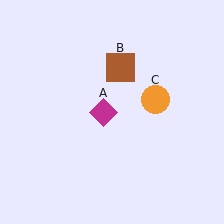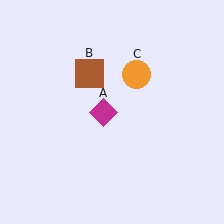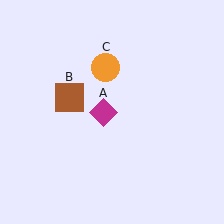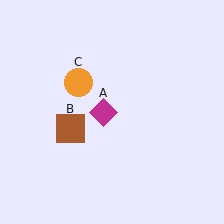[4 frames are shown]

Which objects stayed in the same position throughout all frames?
Magenta diamond (object A) remained stationary.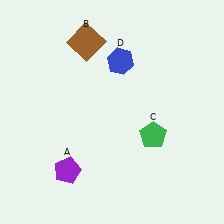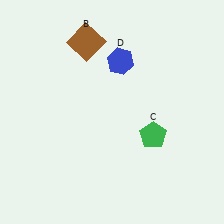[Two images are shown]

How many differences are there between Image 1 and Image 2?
There is 1 difference between the two images.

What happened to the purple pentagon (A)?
The purple pentagon (A) was removed in Image 2. It was in the bottom-left area of Image 1.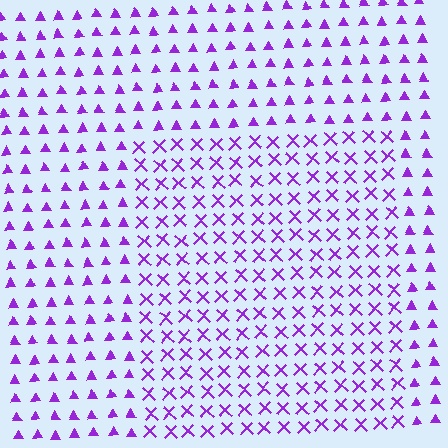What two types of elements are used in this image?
The image uses X marks inside the rectangle region and triangles outside it.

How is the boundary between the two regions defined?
The boundary is defined by a change in element shape: X marks inside vs. triangles outside. All elements share the same color and spacing.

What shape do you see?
I see a rectangle.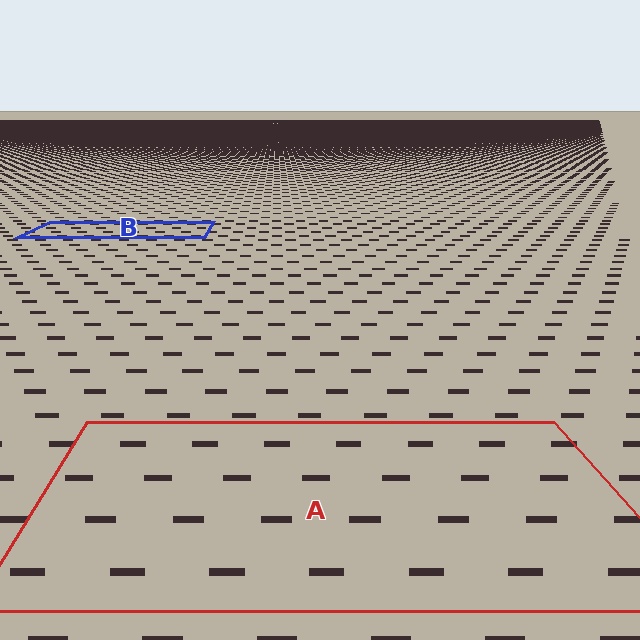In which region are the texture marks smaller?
The texture marks are smaller in region B, because it is farther away.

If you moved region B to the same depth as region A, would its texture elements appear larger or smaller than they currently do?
They would appear larger. At a closer depth, the same texture elements are projected at a bigger on-screen size.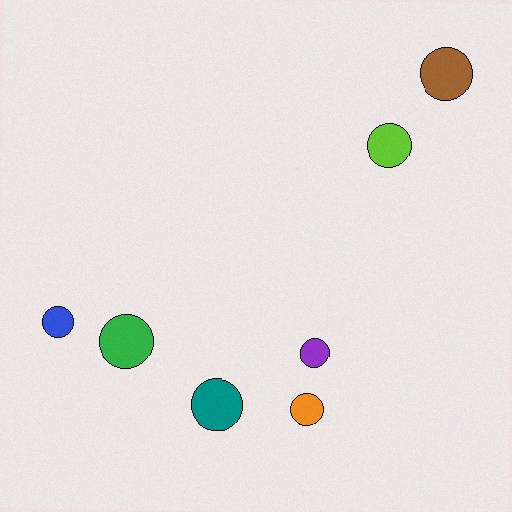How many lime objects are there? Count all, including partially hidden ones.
There is 1 lime object.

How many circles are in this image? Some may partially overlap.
There are 7 circles.